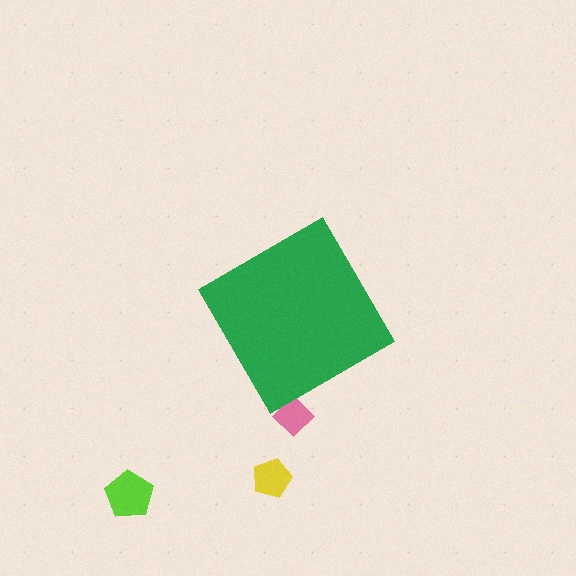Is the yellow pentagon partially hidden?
No, the yellow pentagon is fully visible.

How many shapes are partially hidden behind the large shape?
1 shape is partially hidden.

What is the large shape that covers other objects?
A green diamond.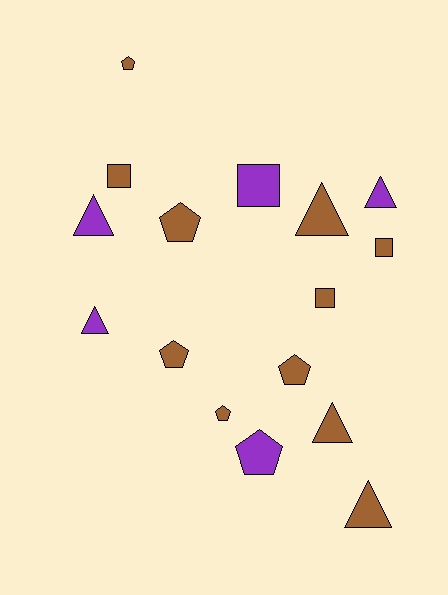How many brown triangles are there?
There are 3 brown triangles.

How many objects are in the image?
There are 16 objects.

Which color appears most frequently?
Brown, with 11 objects.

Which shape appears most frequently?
Pentagon, with 6 objects.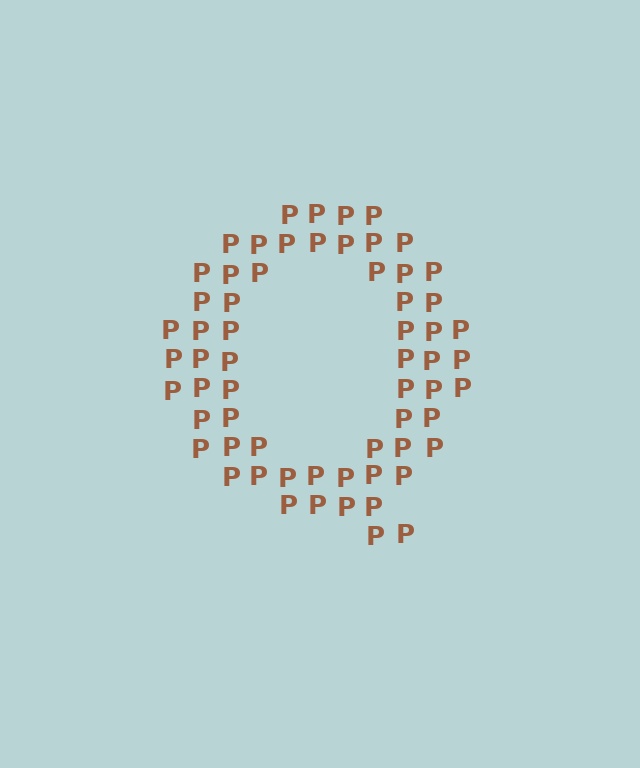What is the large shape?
The large shape is the letter Q.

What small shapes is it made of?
It is made of small letter P's.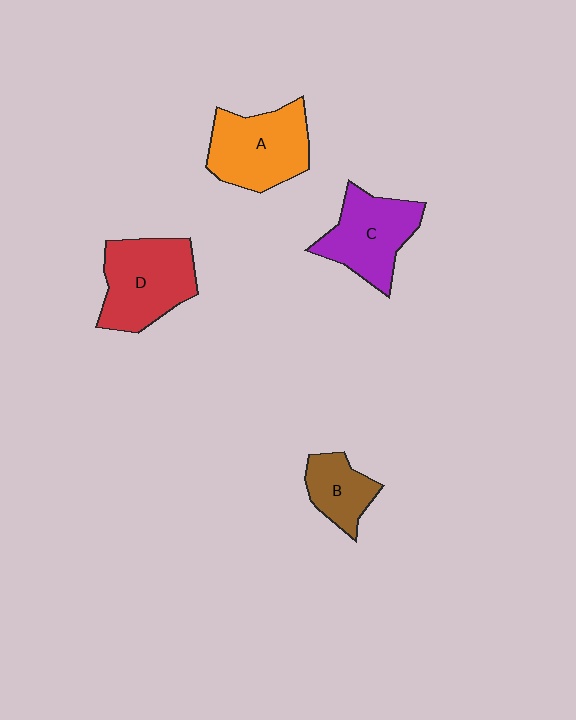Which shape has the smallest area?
Shape B (brown).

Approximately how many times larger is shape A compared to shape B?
Approximately 1.8 times.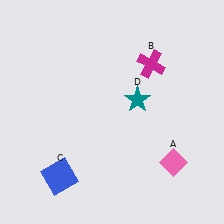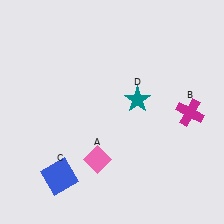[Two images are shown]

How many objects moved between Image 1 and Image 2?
2 objects moved between the two images.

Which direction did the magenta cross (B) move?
The magenta cross (B) moved down.